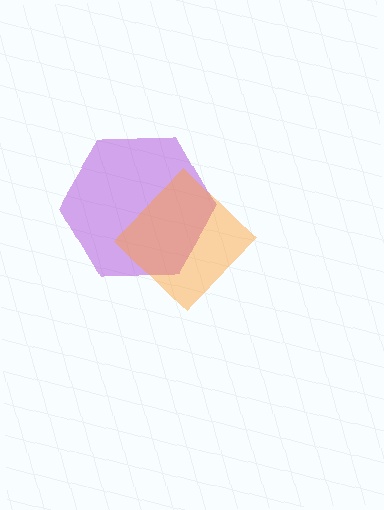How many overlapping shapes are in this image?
There are 2 overlapping shapes in the image.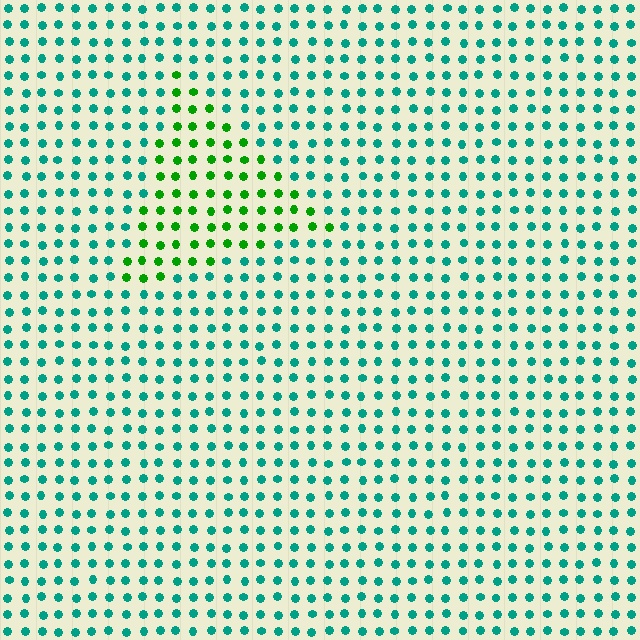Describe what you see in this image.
The image is filled with small teal elements in a uniform arrangement. A triangle-shaped region is visible where the elements are tinted to a slightly different hue, forming a subtle color boundary.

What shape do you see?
I see a triangle.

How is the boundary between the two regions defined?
The boundary is defined purely by a slight shift in hue (about 50 degrees). Spacing, size, and orientation are identical on both sides.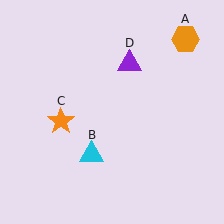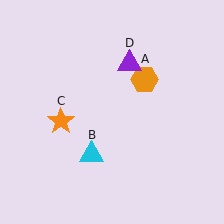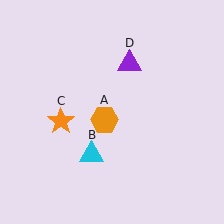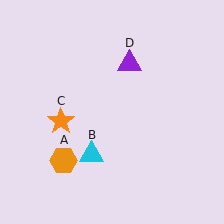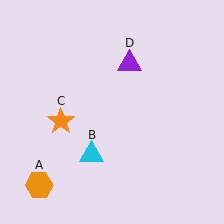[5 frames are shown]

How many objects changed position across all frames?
1 object changed position: orange hexagon (object A).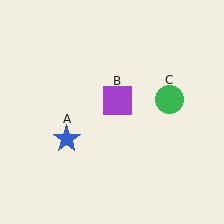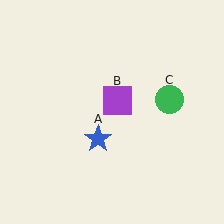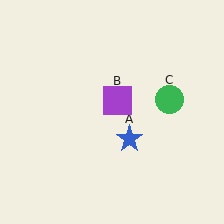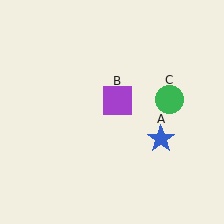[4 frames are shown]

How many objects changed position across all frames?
1 object changed position: blue star (object A).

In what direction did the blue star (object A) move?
The blue star (object A) moved right.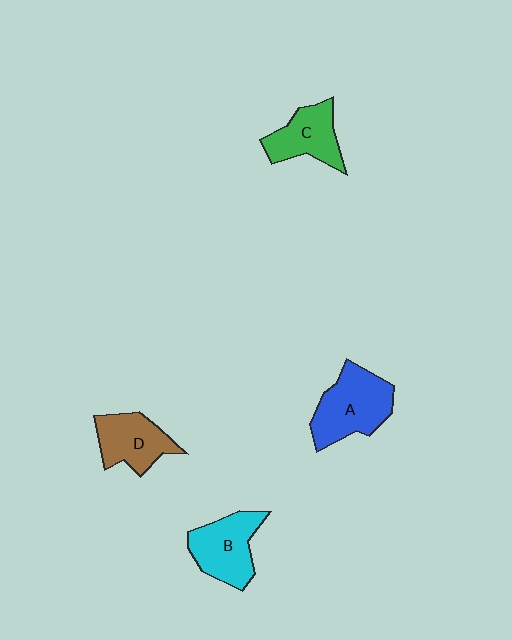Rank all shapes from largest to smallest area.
From largest to smallest: A (blue), B (cyan), D (brown), C (green).